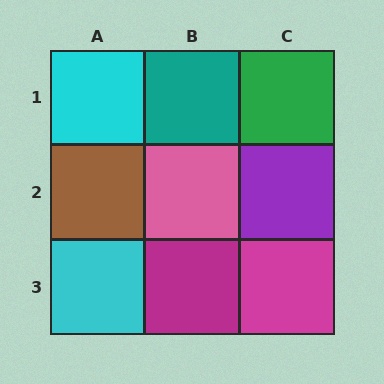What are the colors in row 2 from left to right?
Brown, pink, purple.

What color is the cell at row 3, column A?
Cyan.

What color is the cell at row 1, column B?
Teal.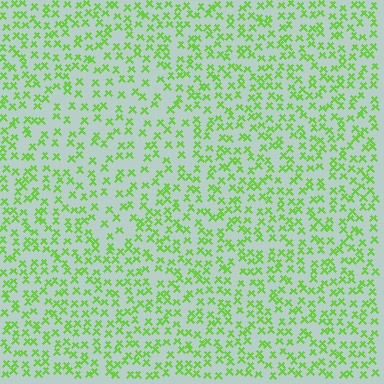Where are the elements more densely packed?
The elements are more densely packed outside the diamond boundary.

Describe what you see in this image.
The image contains small lime elements arranged at two different densities. A diamond-shaped region is visible where the elements are less densely packed than the surrounding area.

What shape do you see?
I see a diamond.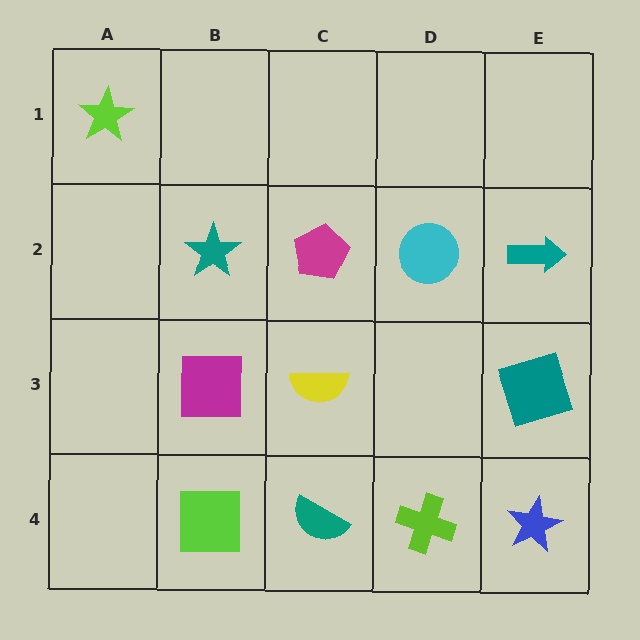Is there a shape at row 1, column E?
No, that cell is empty.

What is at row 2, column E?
A teal arrow.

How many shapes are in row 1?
1 shape.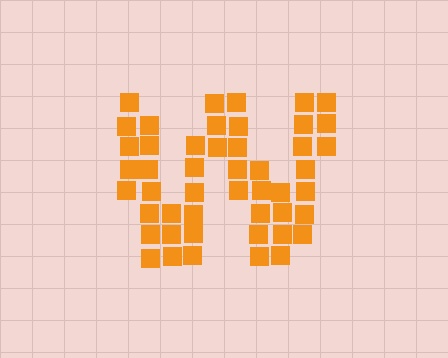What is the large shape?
The large shape is the letter W.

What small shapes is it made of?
It is made of small squares.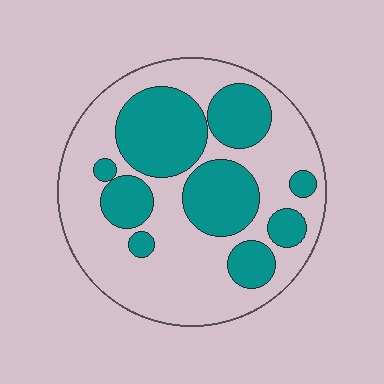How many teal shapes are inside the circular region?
9.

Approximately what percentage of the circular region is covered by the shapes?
Approximately 40%.